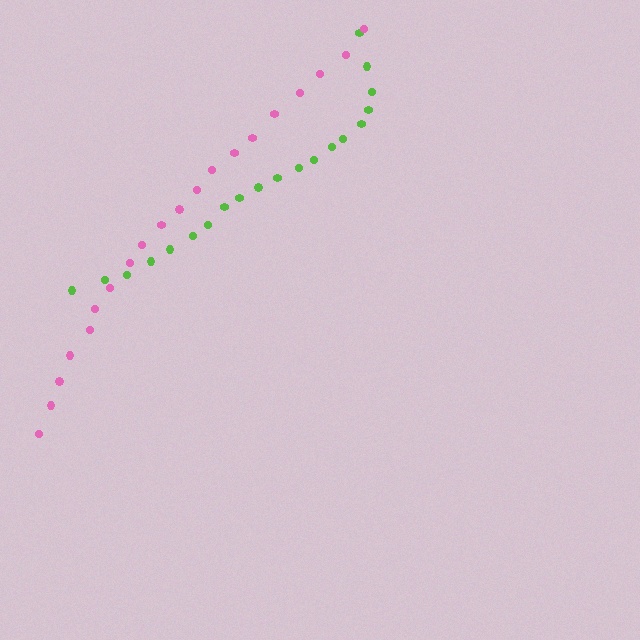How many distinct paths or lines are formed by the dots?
There are 2 distinct paths.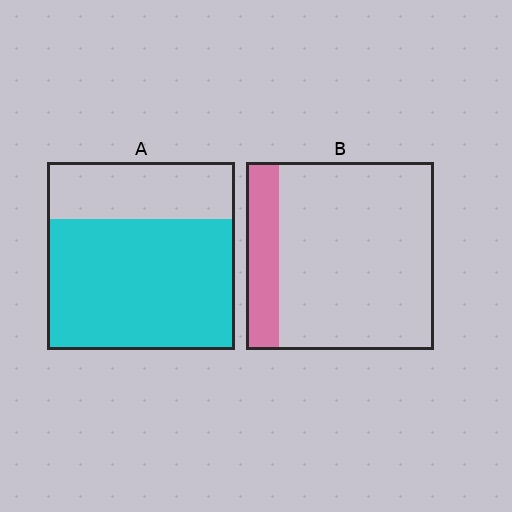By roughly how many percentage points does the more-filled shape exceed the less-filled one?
By roughly 50 percentage points (A over B).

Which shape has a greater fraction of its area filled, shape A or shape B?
Shape A.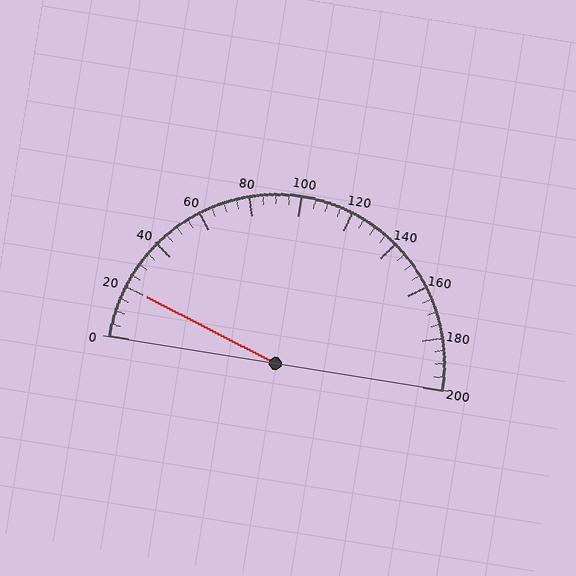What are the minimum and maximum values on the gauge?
The gauge ranges from 0 to 200.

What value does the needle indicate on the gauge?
The needle indicates approximately 20.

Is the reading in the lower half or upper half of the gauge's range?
The reading is in the lower half of the range (0 to 200).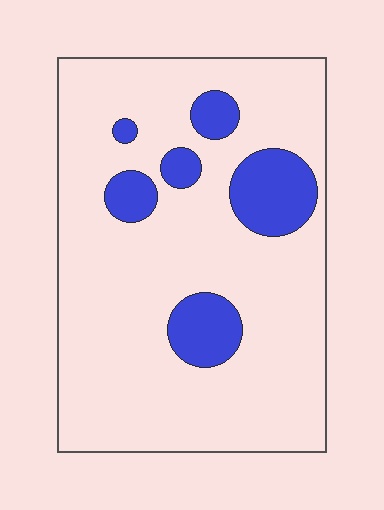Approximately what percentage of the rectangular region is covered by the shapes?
Approximately 15%.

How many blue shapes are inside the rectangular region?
6.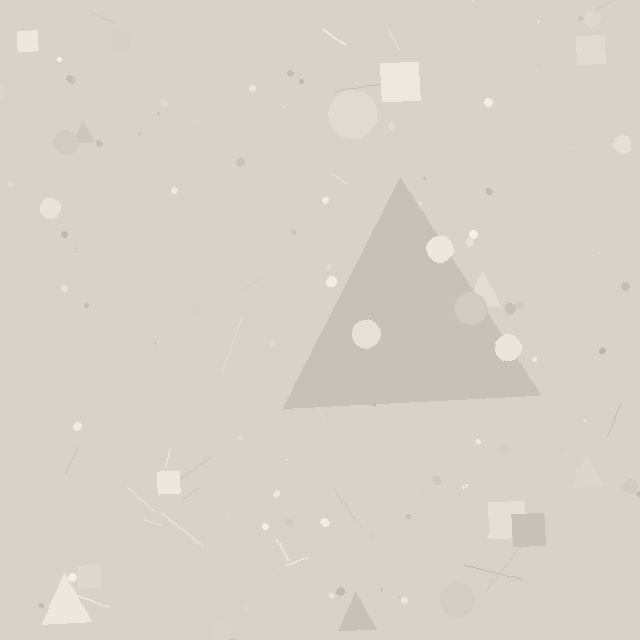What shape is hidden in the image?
A triangle is hidden in the image.